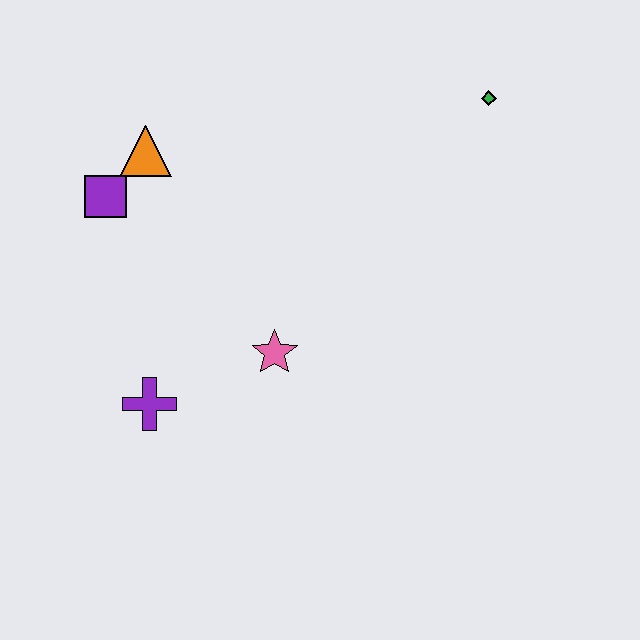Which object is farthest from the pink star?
The green diamond is farthest from the pink star.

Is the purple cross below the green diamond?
Yes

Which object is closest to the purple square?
The orange triangle is closest to the purple square.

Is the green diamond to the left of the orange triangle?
No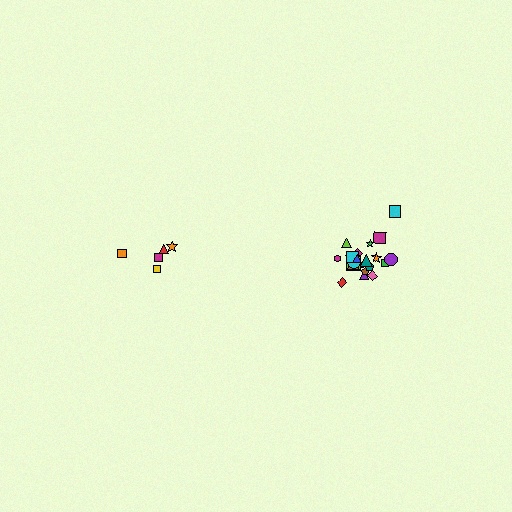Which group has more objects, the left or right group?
The right group.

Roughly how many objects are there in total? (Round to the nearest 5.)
Roughly 25 objects in total.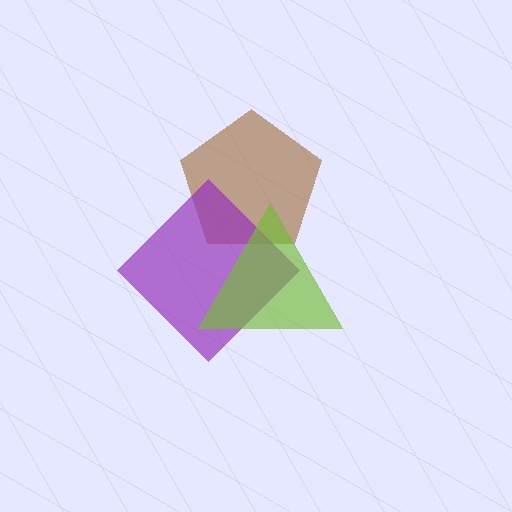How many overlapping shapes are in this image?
There are 3 overlapping shapes in the image.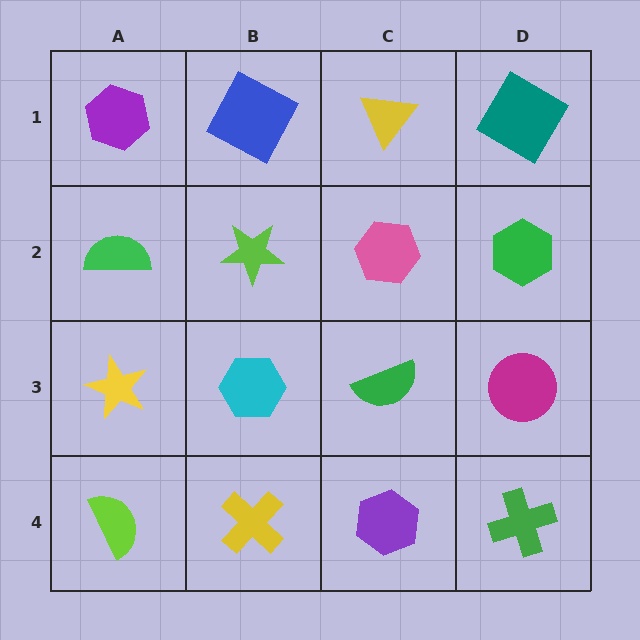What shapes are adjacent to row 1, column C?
A pink hexagon (row 2, column C), a blue square (row 1, column B), a teal diamond (row 1, column D).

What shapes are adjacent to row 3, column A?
A green semicircle (row 2, column A), a lime semicircle (row 4, column A), a cyan hexagon (row 3, column B).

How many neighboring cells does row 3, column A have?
3.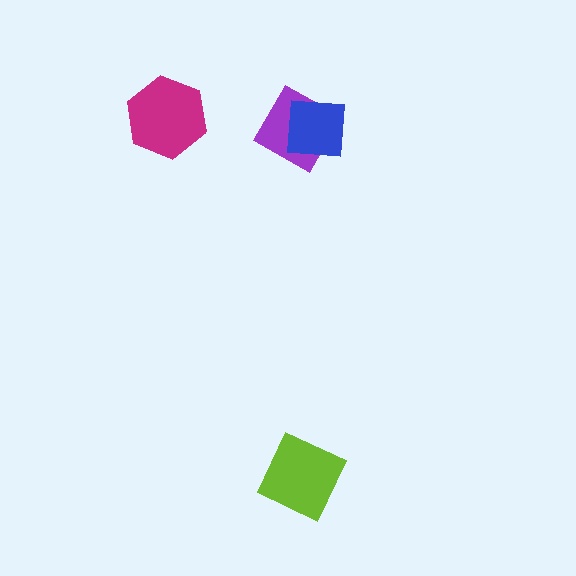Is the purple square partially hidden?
Yes, it is partially covered by another shape.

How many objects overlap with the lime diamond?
0 objects overlap with the lime diamond.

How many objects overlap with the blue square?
1 object overlaps with the blue square.